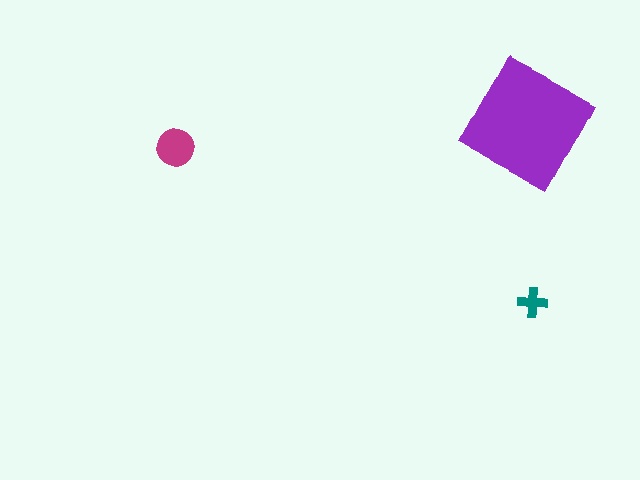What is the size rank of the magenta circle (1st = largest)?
2nd.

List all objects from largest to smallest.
The purple square, the magenta circle, the teal cross.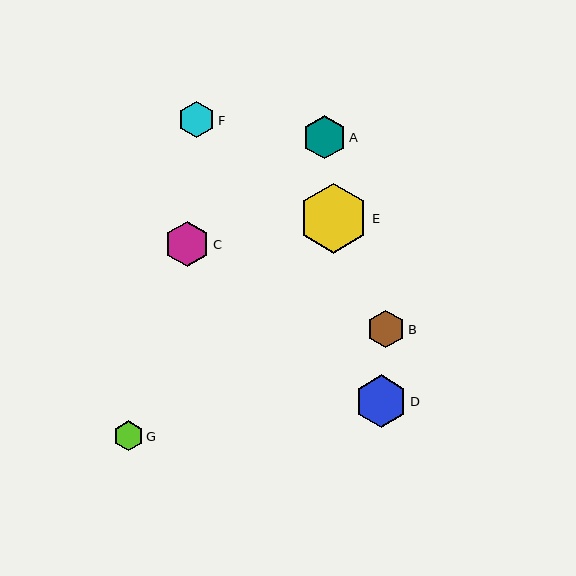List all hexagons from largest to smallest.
From largest to smallest: E, D, C, A, B, F, G.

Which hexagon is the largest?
Hexagon E is the largest with a size of approximately 70 pixels.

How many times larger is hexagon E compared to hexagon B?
Hexagon E is approximately 1.8 times the size of hexagon B.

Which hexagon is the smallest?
Hexagon G is the smallest with a size of approximately 30 pixels.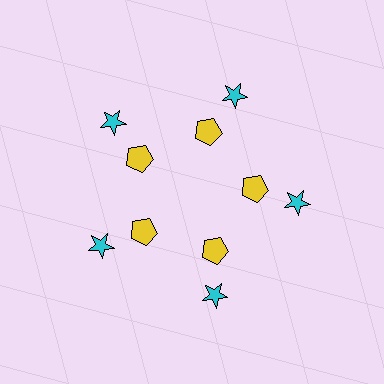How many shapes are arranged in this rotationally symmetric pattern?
There are 10 shapes, arranged in 5 groups of 2.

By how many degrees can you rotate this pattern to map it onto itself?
The pattern maps onto itself every 72 degrees of rotation.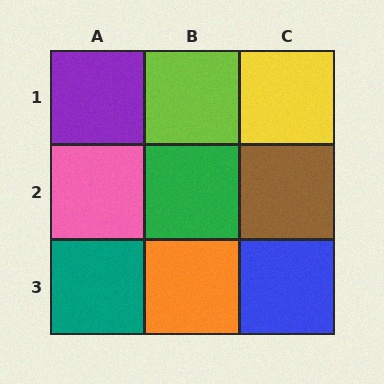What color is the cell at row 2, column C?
Brown.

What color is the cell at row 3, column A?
Teal.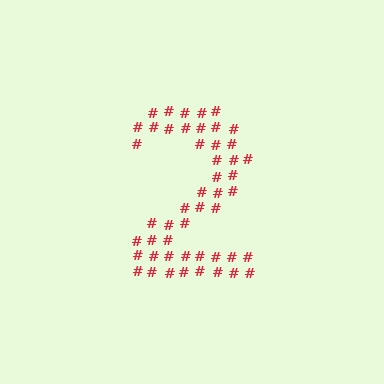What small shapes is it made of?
It is made of small hash symbols.